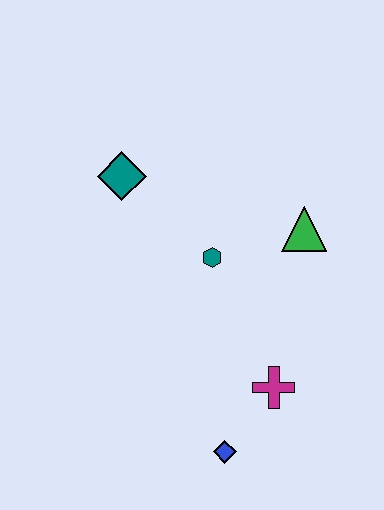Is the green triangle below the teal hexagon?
No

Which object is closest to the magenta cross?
The blue diamond is closest to the magenta cross.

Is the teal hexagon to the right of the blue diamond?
No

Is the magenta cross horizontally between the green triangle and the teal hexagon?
Yes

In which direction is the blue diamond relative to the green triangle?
The blue diamond is below the green triangle.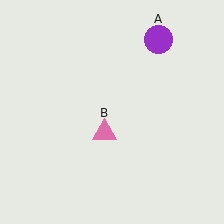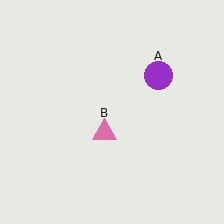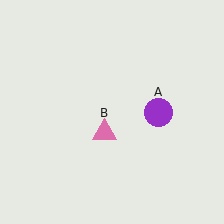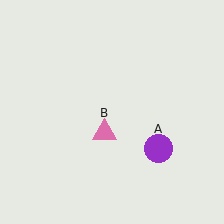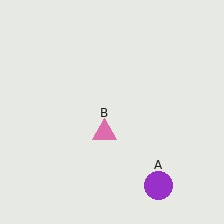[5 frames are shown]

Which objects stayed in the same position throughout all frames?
Pink triangle (object B) remained stationary.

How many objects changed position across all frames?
1 object changed position: purple circle (object A).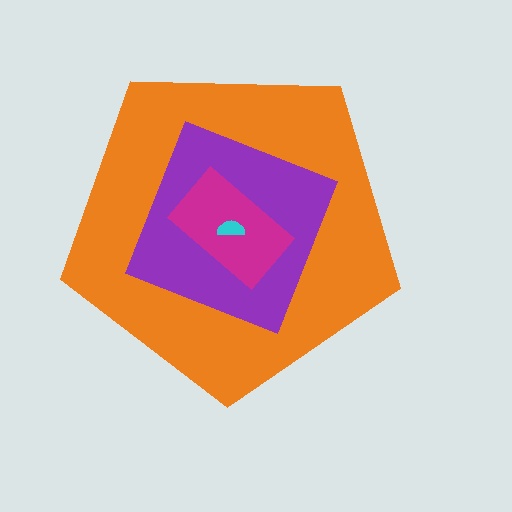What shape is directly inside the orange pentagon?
The purple diamond.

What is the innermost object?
The cyan semicircle.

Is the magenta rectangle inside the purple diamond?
Yes.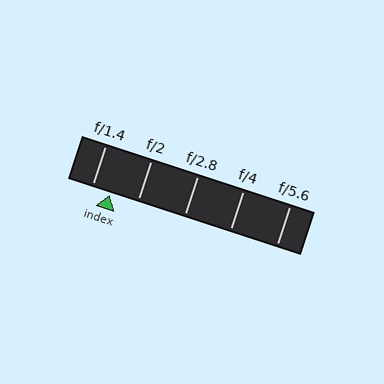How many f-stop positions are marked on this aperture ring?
There are 5 f-stop positions marked.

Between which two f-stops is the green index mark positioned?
The index mark is between f/1.4 and f/2.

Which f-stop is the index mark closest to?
The index mark is closest to f/1.4.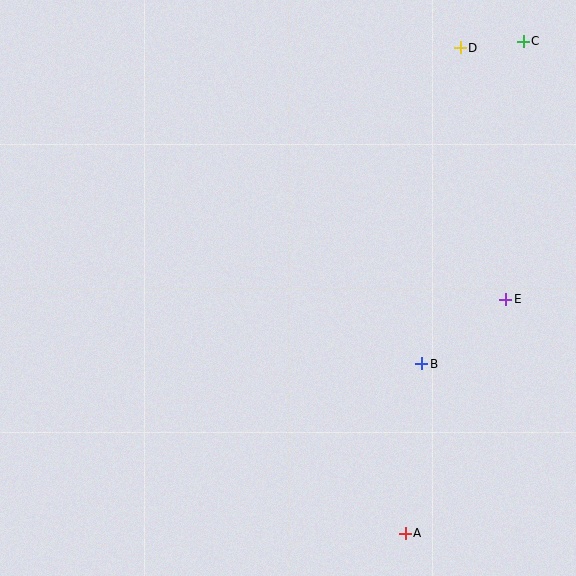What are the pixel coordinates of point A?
Point A is at (405, 533).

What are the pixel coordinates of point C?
Point C is at (523, 41).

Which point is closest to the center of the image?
Point B at (422, 364) is closest to the center.